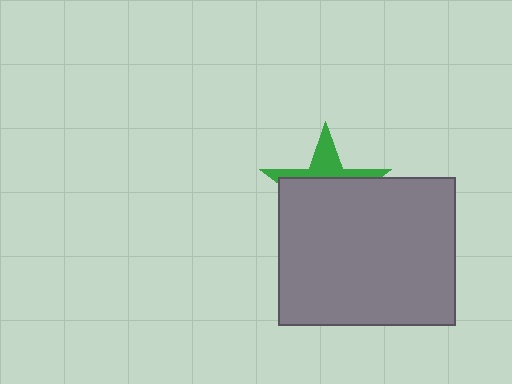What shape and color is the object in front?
The object in front is a gray rectangle.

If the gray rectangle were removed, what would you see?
You would see the complete green star.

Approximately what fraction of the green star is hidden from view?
Roughly 68% of the green star is hidden behind the gray rectangle.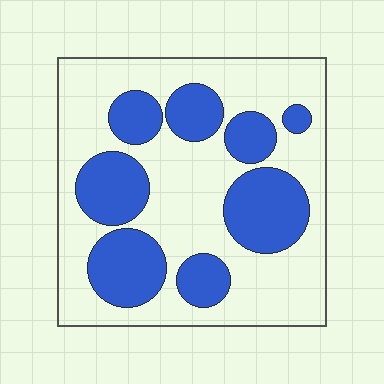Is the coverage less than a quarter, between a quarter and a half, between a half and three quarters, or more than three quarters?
Between a quarter and a half.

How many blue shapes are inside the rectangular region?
8.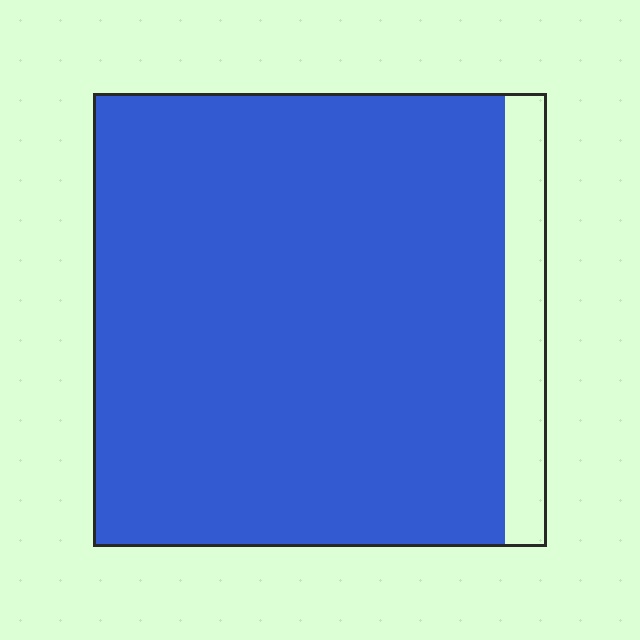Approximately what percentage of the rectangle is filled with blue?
Approximately 90%.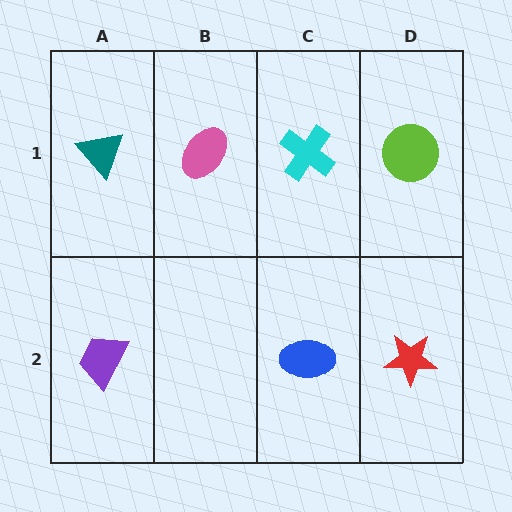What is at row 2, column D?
A red star.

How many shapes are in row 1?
4 shapes.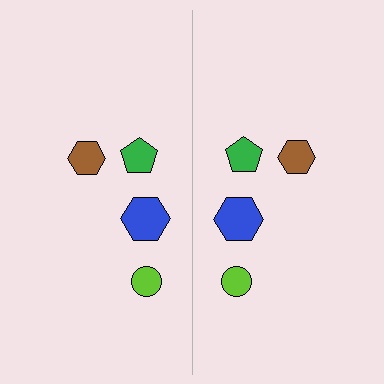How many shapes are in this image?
There are 8 shapes in this image.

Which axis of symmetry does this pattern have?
The pattern has a vertical axis of symmetry running through the center of the image.